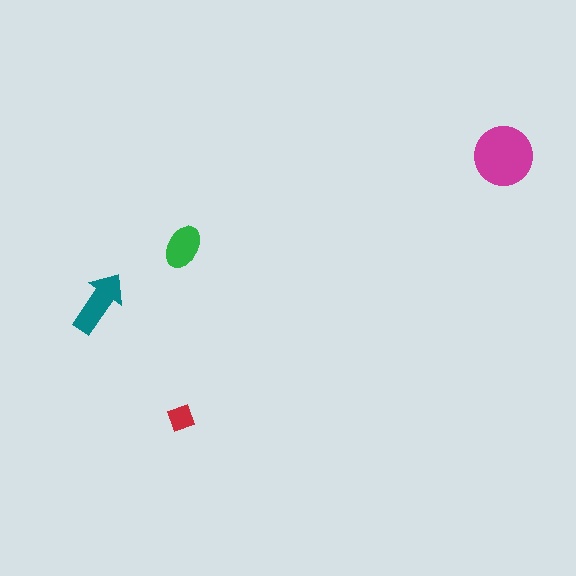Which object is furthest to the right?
The magenta circle is rightmost.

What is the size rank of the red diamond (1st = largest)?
4th.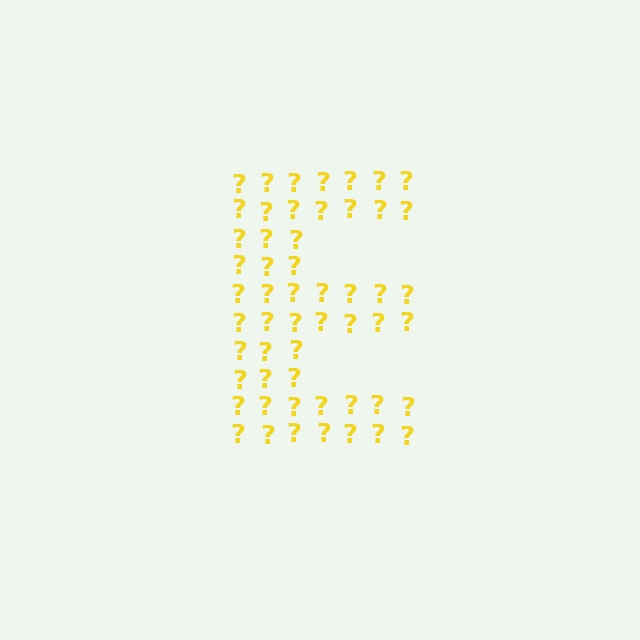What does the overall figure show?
The overall figure shows the letter E.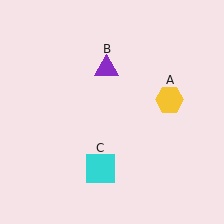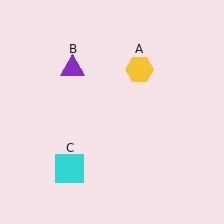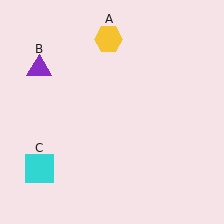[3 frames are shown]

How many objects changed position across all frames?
3 objects changed position: yellow hexagon (object A), purple triangle (object B), cyan square (object C).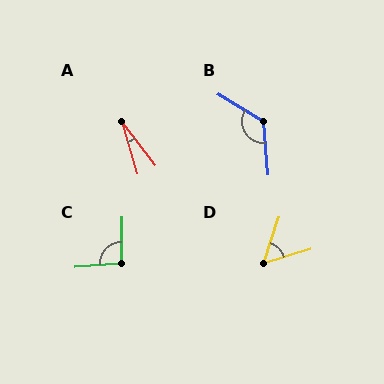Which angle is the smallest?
A, at approximately 20 degrees.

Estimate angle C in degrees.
Approximately 95 degrees.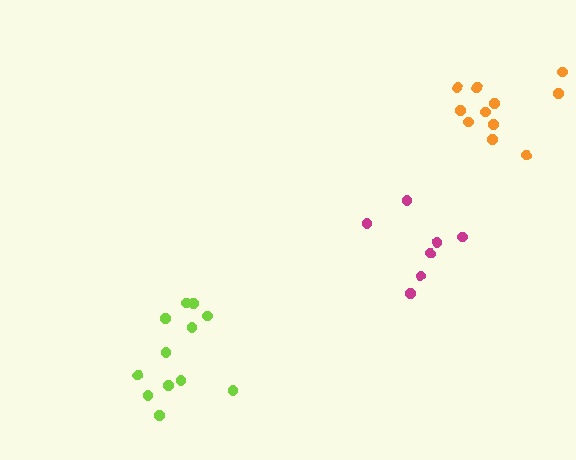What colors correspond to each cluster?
The clusters are colored: magenta, lime, orange.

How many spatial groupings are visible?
There are 3 spatial groupings.